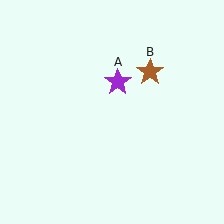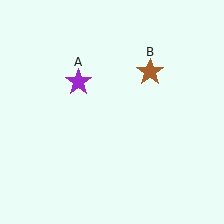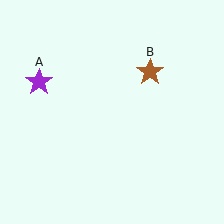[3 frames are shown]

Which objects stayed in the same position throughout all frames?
Brown star (object B) remained stationary.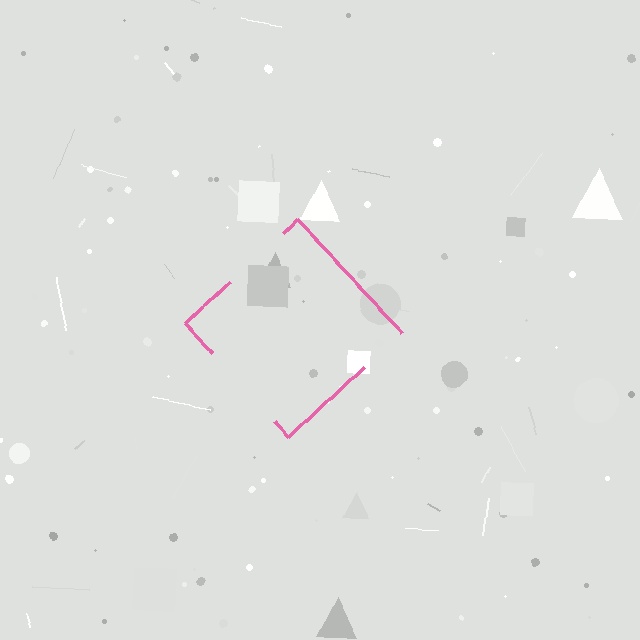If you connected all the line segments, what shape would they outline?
They would outline a diamond.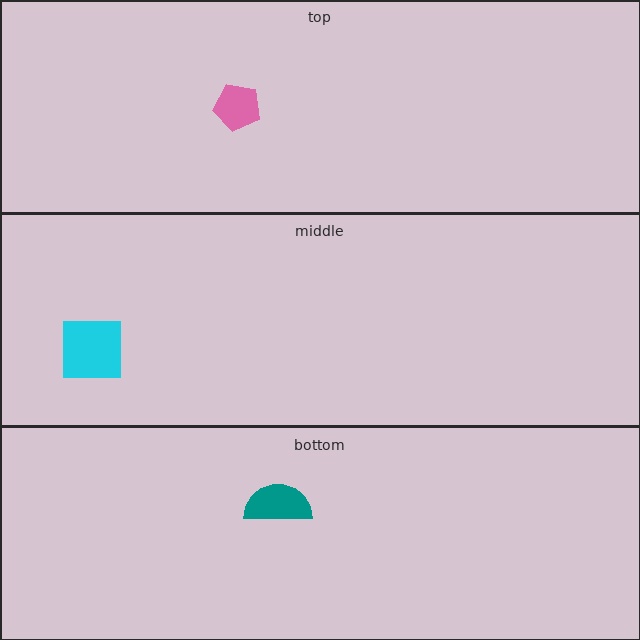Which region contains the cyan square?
The middle region.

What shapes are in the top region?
The pink pentagon.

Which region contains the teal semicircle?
The bottom region.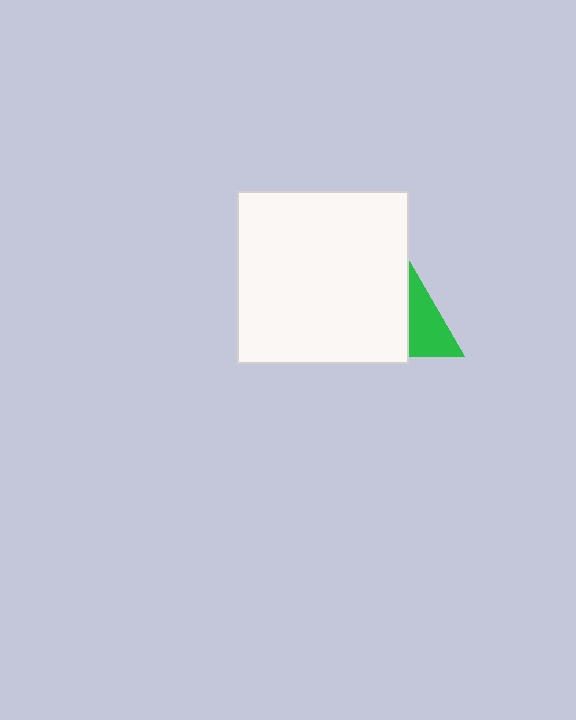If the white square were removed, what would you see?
You would see the complete green triangle.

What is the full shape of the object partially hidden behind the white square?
The partially hidden object is a green triangle.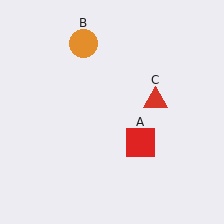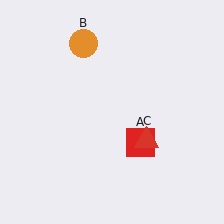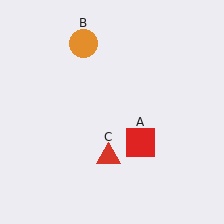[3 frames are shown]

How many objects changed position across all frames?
1 object changed position: red triangle (object C).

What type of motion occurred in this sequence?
The red triangle (object C) rotated clockwise around the center of the scene.